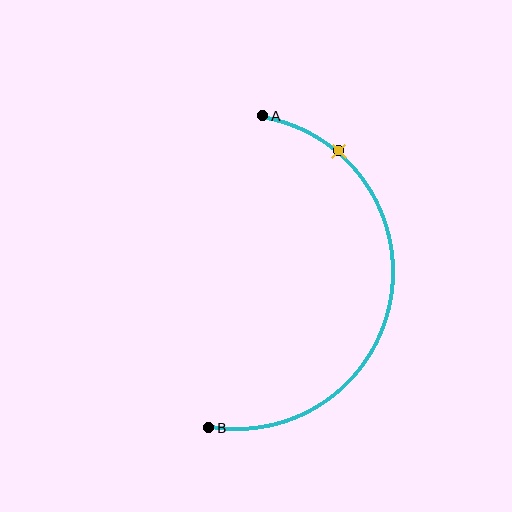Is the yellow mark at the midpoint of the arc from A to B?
No. The yellow mark lies on the arc but is closer to endpoint A. The arc midpoint would be at the point on the curve equidistant along the arc from both A and B.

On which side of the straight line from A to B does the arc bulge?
The arc bulges to the right of the straight line connecting A and B.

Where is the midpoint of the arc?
The arc midpoint is the point on the curve farthest from the straight line joining A and B. It sits to the right of that line.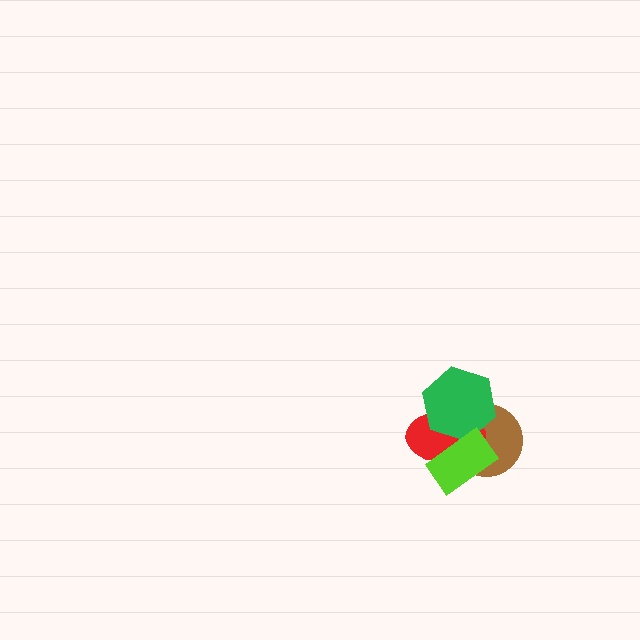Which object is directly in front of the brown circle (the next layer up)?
The red ellipse is directly in front of the brown circle.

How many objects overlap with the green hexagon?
3 objects overlap with the green hexagon.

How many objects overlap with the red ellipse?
3 objects overlap with the red ellipse.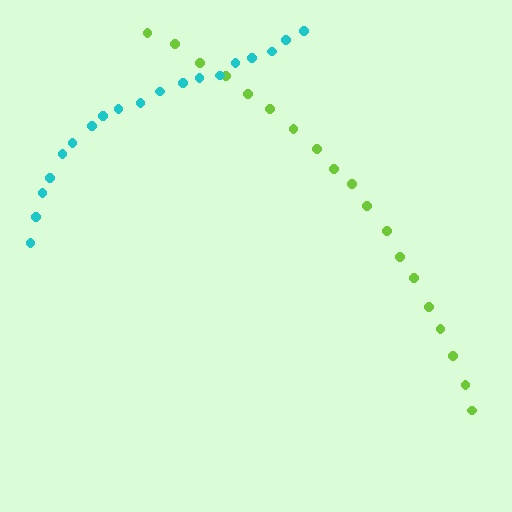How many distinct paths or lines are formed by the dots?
There are 2 distinct paths.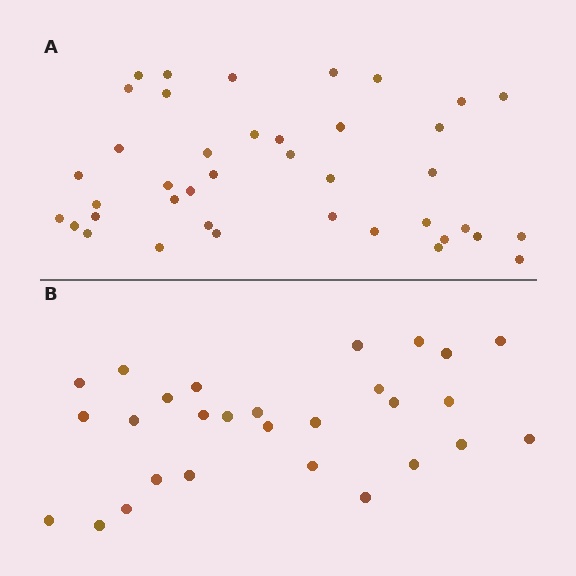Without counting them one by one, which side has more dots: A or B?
Region A (the top region) has more dots.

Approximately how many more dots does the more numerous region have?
Region A has roughly 12 or so more dots than region B.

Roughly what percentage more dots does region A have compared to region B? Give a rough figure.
About 45% more.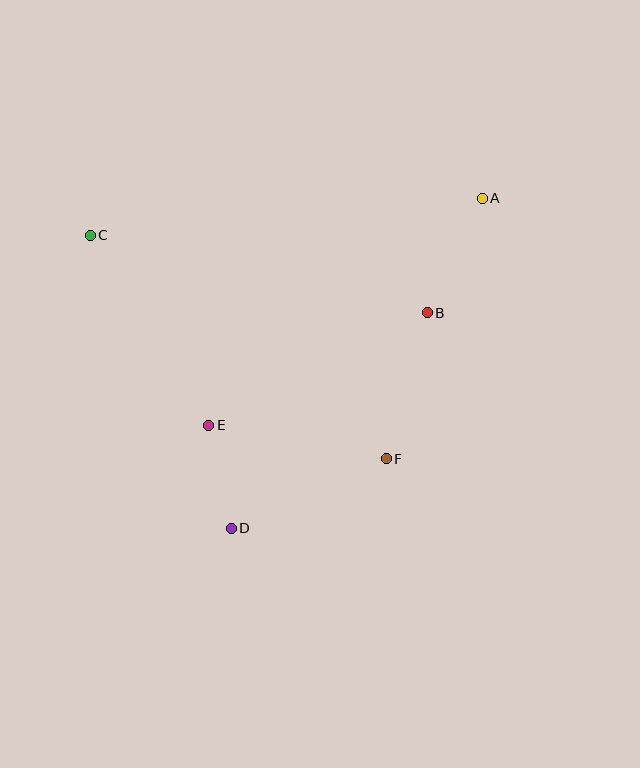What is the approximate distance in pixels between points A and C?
The distance between A and C is approximately 394 pixels.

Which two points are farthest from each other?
Points A and D are farthest from each other.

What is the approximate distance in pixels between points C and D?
The distance between C and D is approximately 325 pixels.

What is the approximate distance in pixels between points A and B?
The distance between A and B is approximately 127 pixels.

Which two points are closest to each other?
Points D and E are closest to each other.